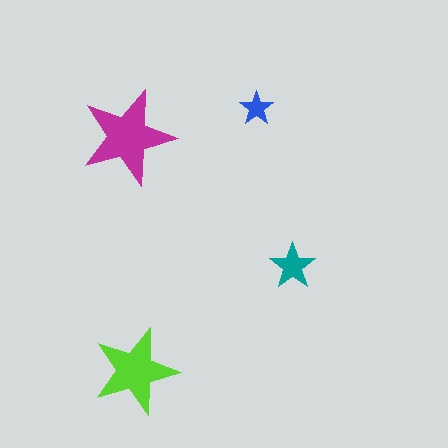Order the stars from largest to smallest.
the magenta one, the lime one, the teal one, the blue one.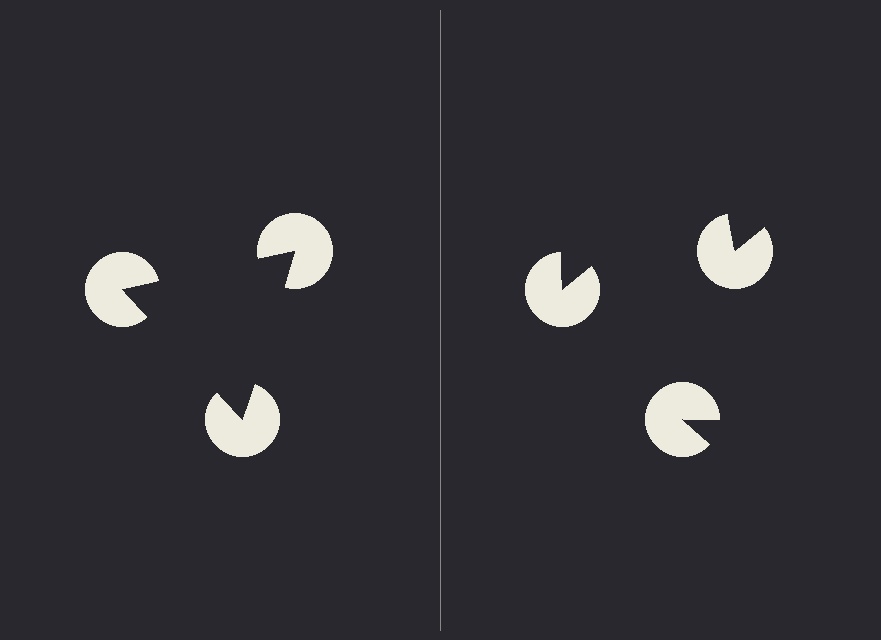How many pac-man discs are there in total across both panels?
6 — 3 on each side.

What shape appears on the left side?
An illusory triangle.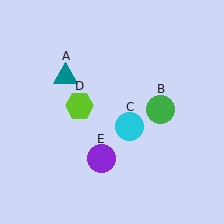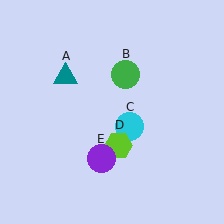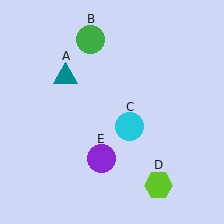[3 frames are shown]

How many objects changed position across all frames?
2 objects changed position: green circle (object B), lime hexagon (object D).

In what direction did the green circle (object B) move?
The green circle (object B) moved up and to the left.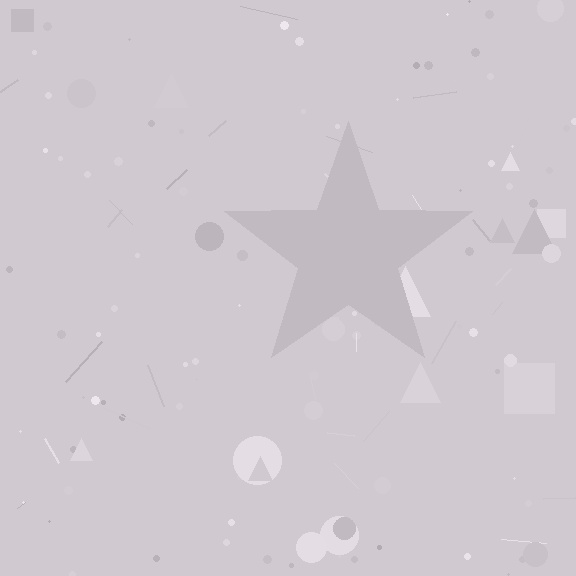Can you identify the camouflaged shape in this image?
The camouflaged shape is a star.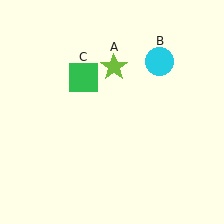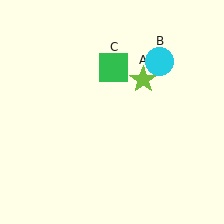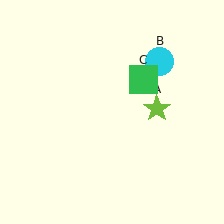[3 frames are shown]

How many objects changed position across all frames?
2 objects changed position: lime star (object A), green square (object C).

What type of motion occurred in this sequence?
The lime star (object A), green square (object C) rotated clockwise around the center of the scene.